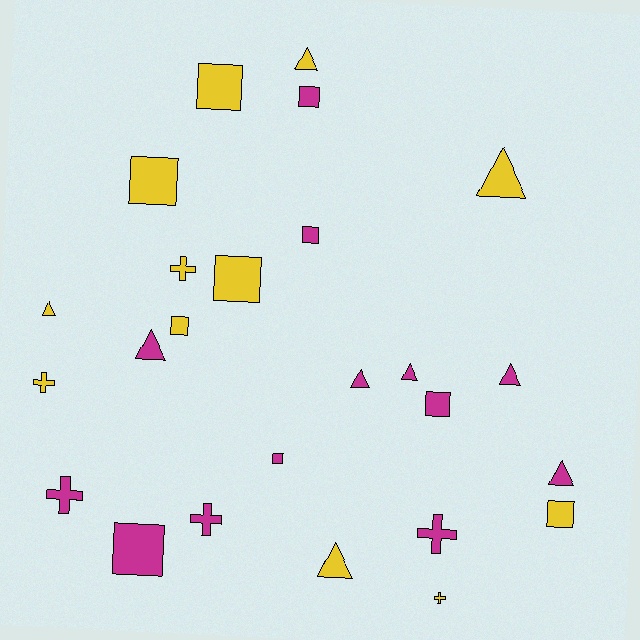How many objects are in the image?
There are 25 objects.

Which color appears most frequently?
Magenta, with 13 objects.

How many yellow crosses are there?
There are 3 yellow crosses.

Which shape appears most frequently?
Square, with 10 objects.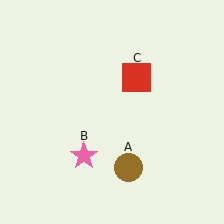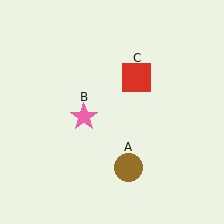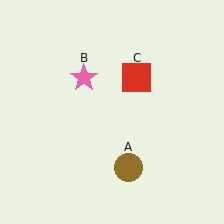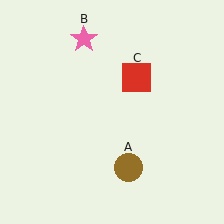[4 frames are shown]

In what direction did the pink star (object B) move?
The pink star (object B) moved up.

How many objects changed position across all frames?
1 object changed position: pink star (object B).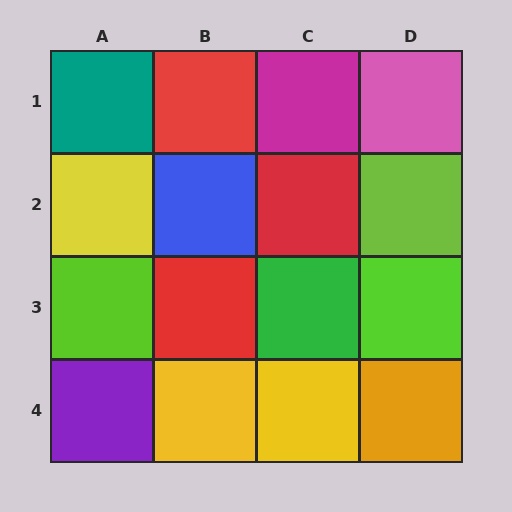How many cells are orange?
1 cell is orange.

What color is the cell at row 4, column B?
Yellow.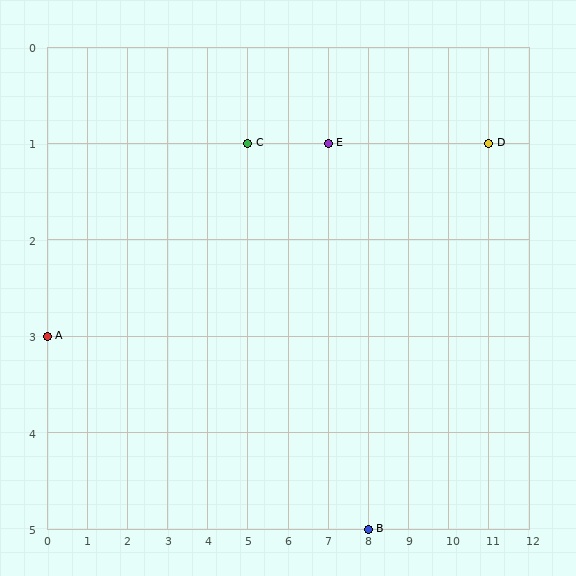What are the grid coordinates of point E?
Point E is at grid coordinates (7, 1).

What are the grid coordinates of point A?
Point A is at grid coordinates (0, 3).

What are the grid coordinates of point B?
Point B is at grid coordinates (8, 5).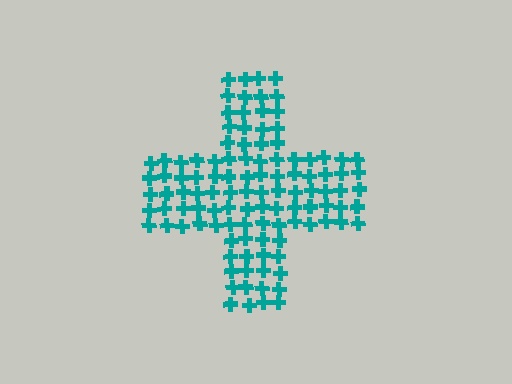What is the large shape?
The large shape is a cross.